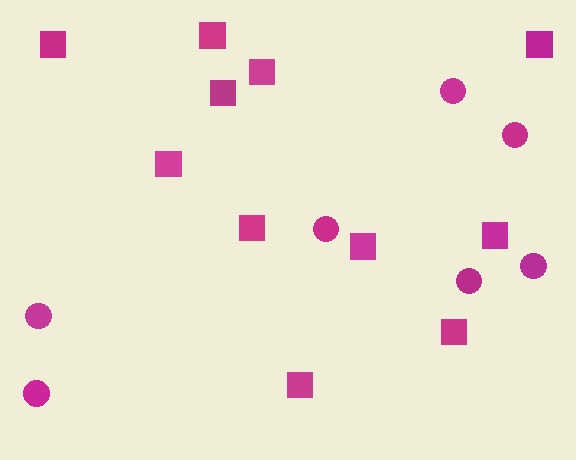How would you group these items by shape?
There are 2 groups: one group of squares (11) and one group of circles (7).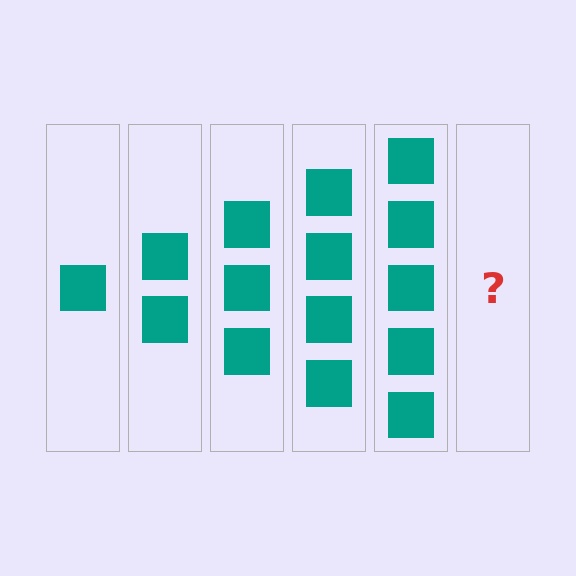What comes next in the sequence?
The next element should be 6 squares.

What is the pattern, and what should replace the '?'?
The pattern is that each step adds one more square. The '?' should be 6 squares.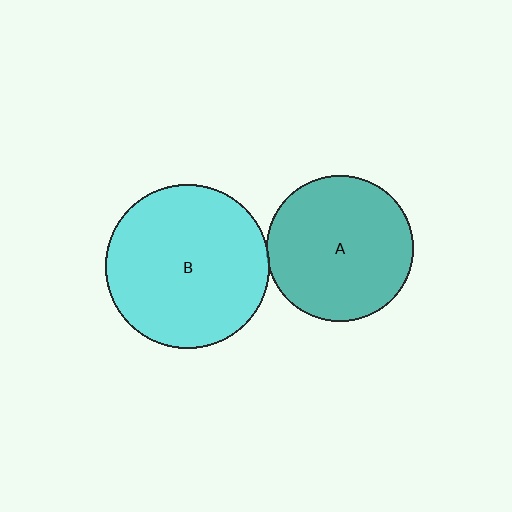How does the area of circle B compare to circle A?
Approximately 1.2 times.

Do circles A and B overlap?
Yes.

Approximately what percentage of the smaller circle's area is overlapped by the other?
Approximately 5%.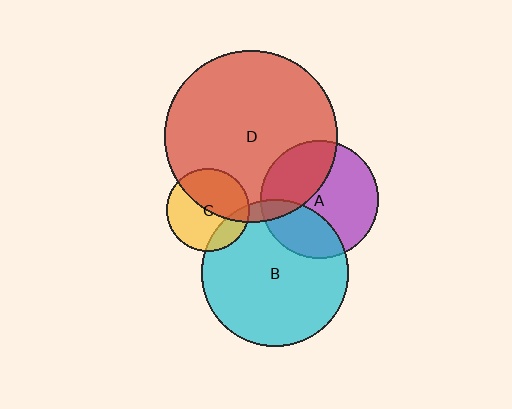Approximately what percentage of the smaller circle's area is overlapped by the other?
Approximately 30%.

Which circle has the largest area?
Circle D (red).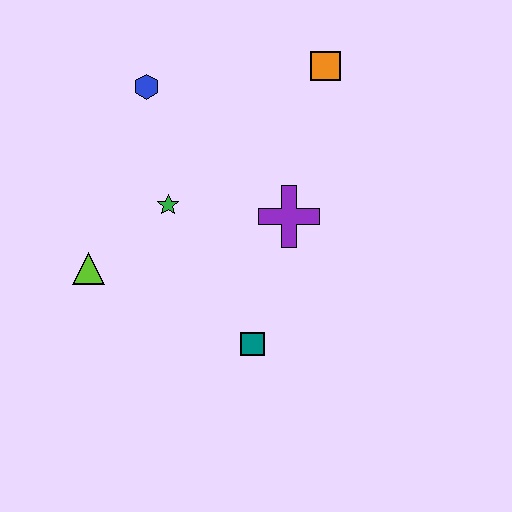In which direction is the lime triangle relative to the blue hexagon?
The lime triangle is below the blue hexagon.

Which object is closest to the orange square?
The purple cross is closest to the orange square.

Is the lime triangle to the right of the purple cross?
No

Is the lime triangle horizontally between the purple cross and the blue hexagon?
No